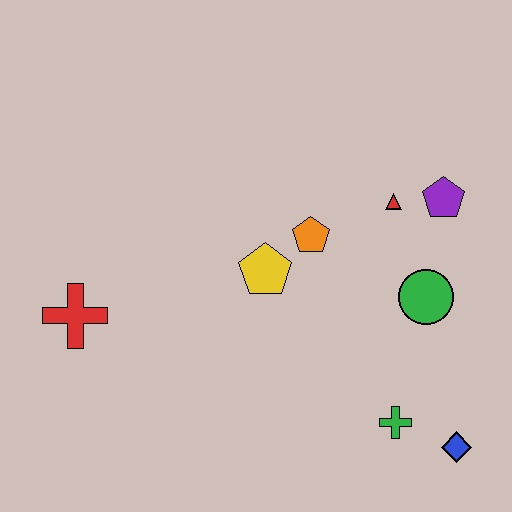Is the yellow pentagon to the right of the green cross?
No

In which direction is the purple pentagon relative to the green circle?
The purple pentagon is above the green circle.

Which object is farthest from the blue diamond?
The red cross is farthest from the blue diamond.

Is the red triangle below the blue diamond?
No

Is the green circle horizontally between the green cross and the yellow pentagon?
No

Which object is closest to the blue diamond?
The green cross is closest to the blue diamond.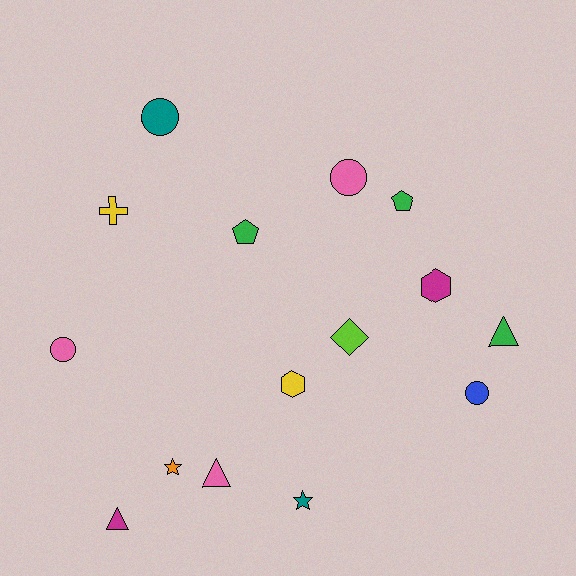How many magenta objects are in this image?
There are 2 magenta objects.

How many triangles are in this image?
There are 3 triangles.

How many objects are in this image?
There are 15 objects.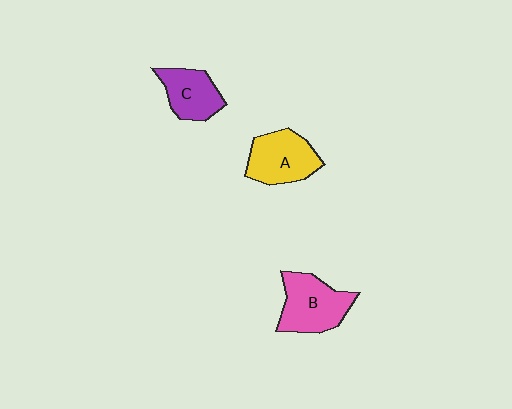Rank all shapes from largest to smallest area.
From largest to smallest: B (pink), A (yellow), C (purple).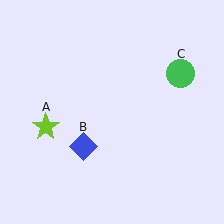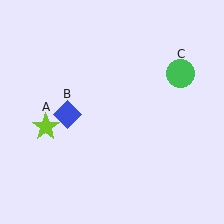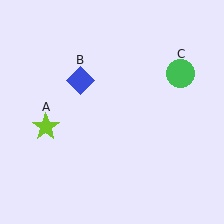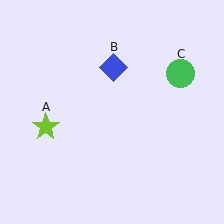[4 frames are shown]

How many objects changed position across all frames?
1 object changed position: blue diamond (object B).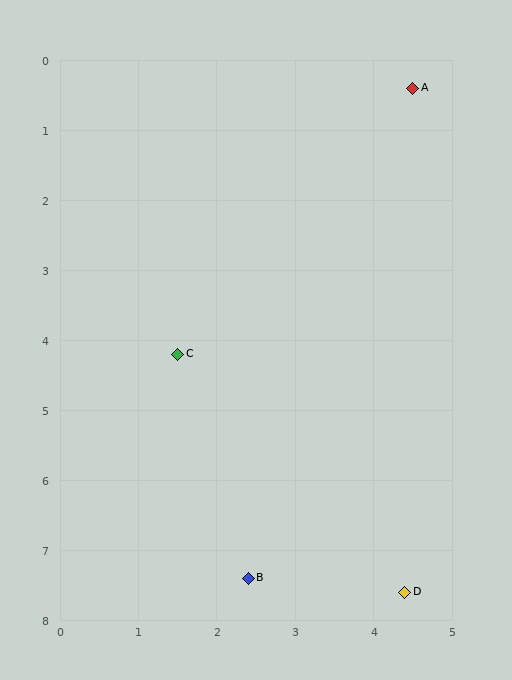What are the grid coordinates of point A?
Point A is at approximately (4.5, 0.4).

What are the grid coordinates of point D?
Point D is at approximately (4.4, 7.6).